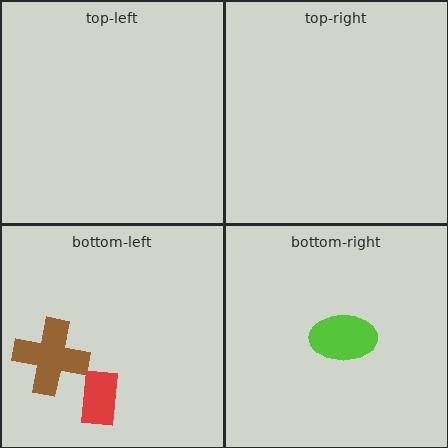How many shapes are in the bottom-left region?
2.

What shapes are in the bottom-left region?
The brown cross, the red rectangle.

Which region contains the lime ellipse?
The bottom-right region.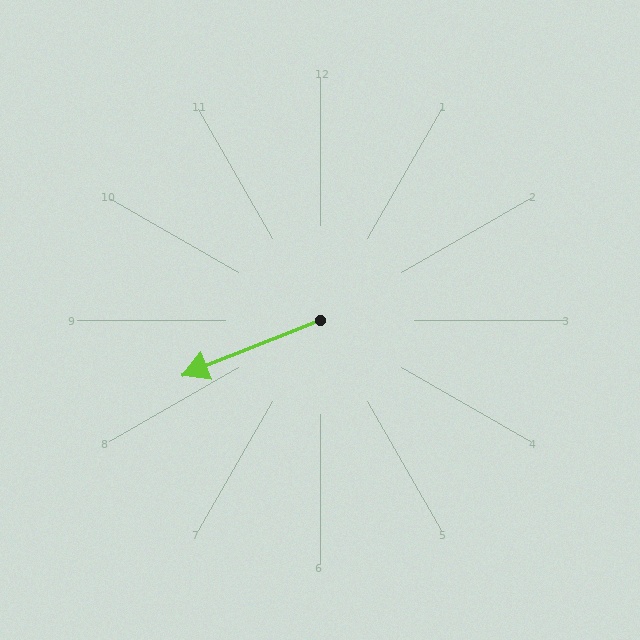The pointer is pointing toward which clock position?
Roughly 8 o'clock.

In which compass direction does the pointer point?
West.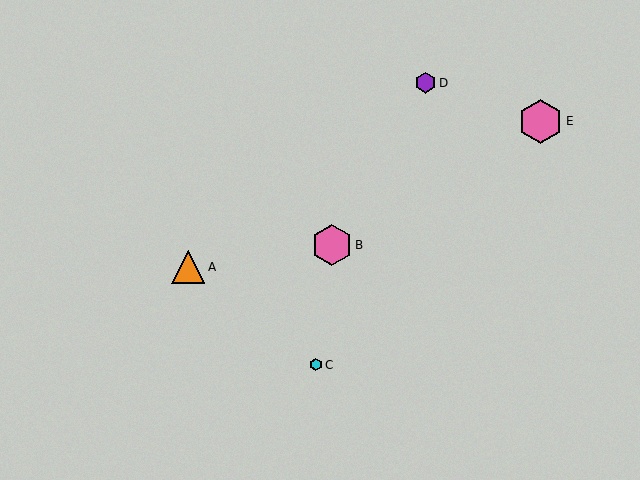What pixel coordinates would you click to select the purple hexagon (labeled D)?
Click at (425, 83) to select the purple hexagon D.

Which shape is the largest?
The pink hexagon (labeled E) is the largest.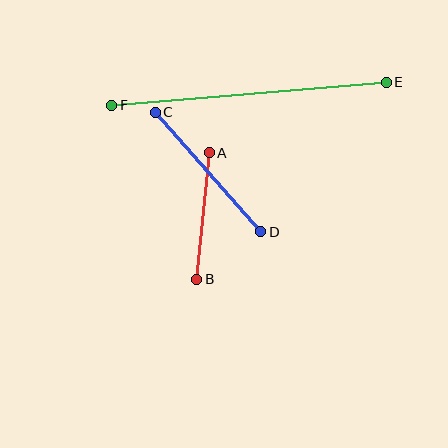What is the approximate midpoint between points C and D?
The midpoint is at approximately (208, 172) pixels.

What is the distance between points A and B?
The distance is approximately 127 pixels.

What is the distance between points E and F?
The distance is approximately 276 pixels.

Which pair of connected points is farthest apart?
Points E and F are farthest apart.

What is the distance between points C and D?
The distance is approximately 159 pixels.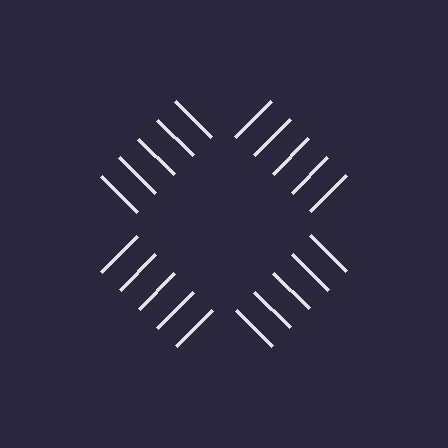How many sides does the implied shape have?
4 sides — the line-ends trace a square.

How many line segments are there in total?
20 — 5 along each of the 4 edges.